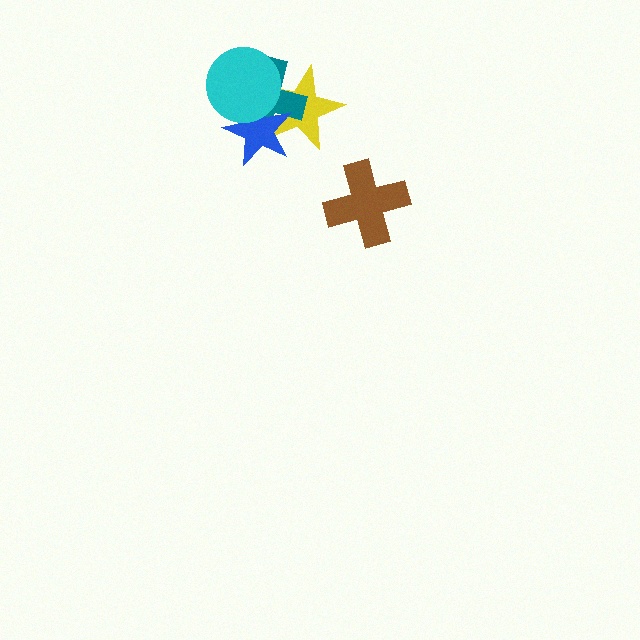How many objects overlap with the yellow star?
3 objects overlap with the yellow star.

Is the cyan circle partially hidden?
No, no other shape covers it.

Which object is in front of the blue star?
The cyan circle is in front of the blue star.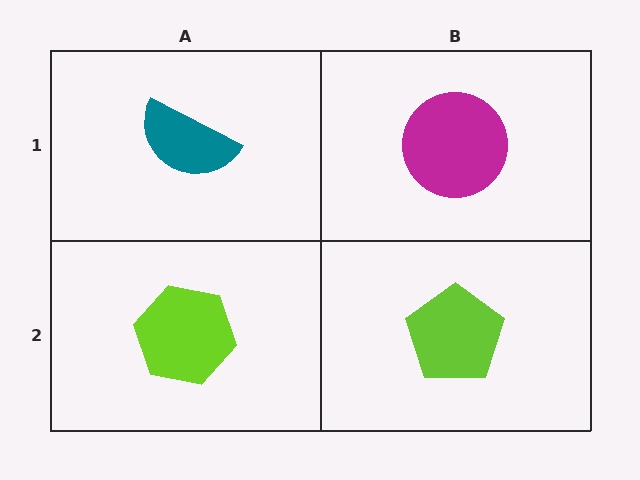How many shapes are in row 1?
2 shapes.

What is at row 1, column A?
A teal semicircle.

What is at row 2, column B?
A lime pentagon.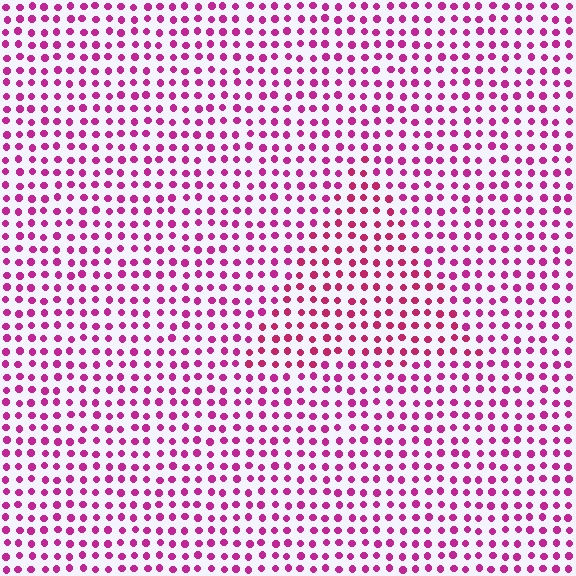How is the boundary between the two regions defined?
The boundary is defined purely by a slight shift in hue (about 18 degrees). Spacing, size, and orientation are identical on both sides.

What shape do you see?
I see a triangle.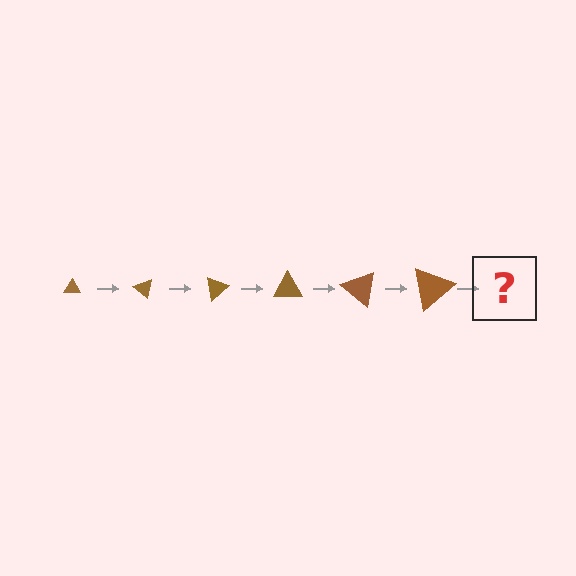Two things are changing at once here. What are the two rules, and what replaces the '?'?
The two rules are that the triangle grows larger each step and it rotates 40 degrees each step. The '?' should be a triangle, larger than the previous one and rotated 240 degrees from the start.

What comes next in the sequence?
The next element should be a triangle, larger than the previous one and rotated 240 degrees from the start.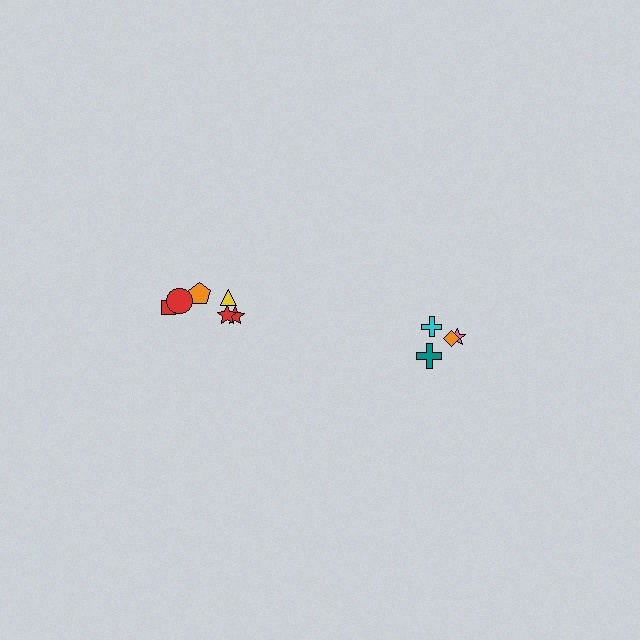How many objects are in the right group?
There are 4 objects.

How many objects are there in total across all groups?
There are 10 objects.